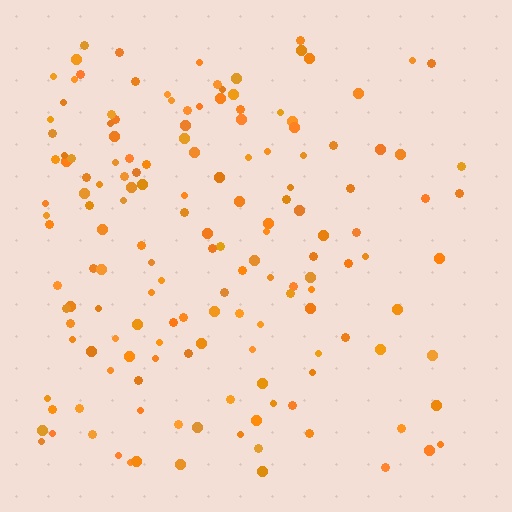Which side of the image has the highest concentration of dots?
The left.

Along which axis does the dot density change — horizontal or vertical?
Horizontal.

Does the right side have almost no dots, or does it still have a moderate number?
Still a moderate number, just noticeably fewer than the left.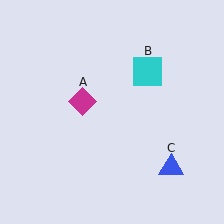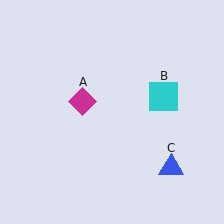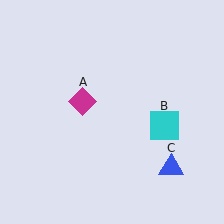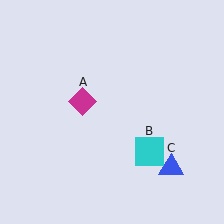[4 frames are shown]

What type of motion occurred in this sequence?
The cyan square (object B) rotated clockwise around the center of the scene.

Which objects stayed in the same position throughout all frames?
Magenta diamond (object A) and blue triangle (object C) remained stationary.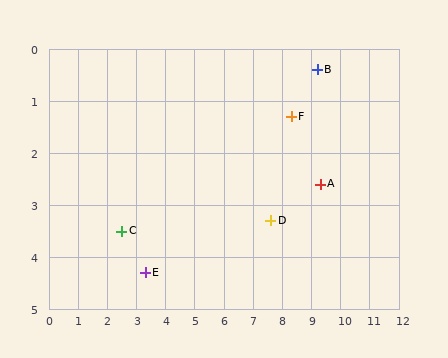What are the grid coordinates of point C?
Point C is at approximately (2.5, 3.5).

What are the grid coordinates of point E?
Point E is at approximately (3.3, 4.3).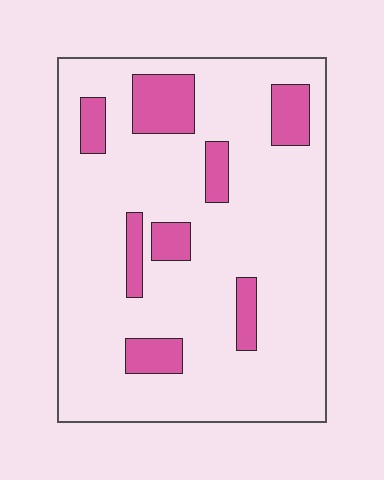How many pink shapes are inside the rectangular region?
8.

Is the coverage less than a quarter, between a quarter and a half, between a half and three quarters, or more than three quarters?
Less than a quarter.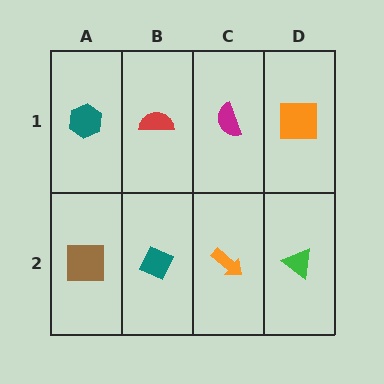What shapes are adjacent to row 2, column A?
A teal hexagon (row 1, column A), a teal diamond (row 2, column B).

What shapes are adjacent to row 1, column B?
A teal diamond (row 2, column B), a teal hexagon (row 1, column A), a magenta semicircle (row 1, column C).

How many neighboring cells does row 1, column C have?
3.